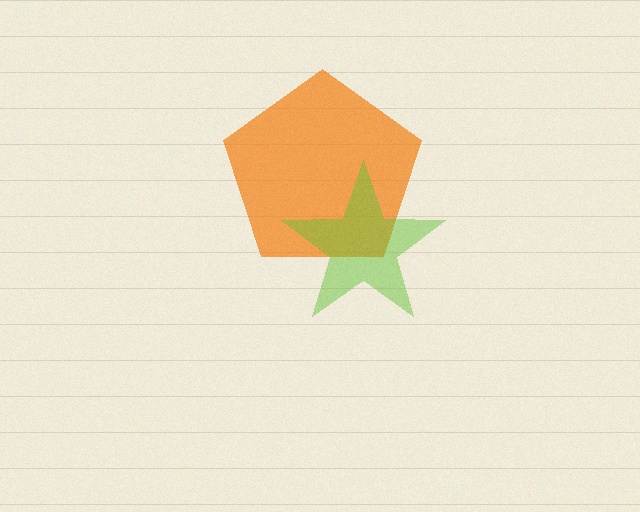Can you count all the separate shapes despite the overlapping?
Yes, there are 2 separate shapes.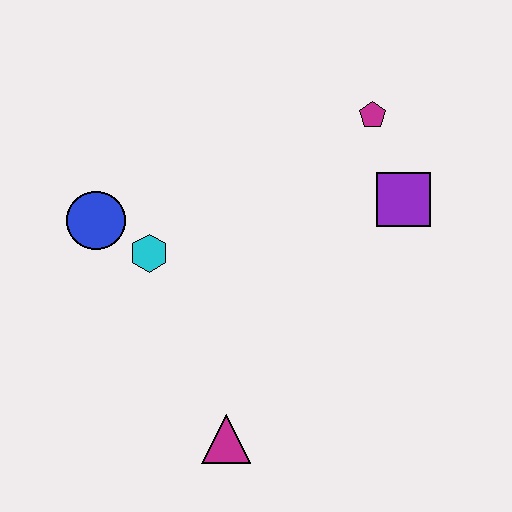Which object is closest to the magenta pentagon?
The purple square is closest to the magenta pentagon.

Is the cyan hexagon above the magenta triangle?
Yes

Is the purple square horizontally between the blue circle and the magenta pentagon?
No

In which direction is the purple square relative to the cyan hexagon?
The purple square is to the right of the cyan hexagon.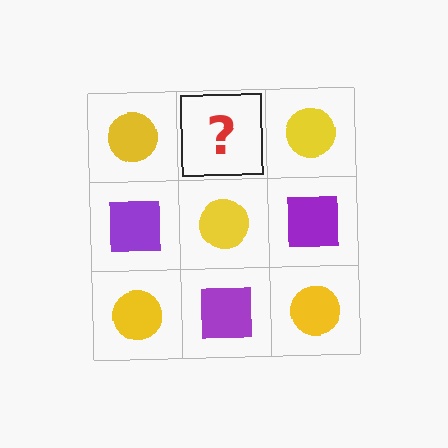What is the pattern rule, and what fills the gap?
The rule is that it alternates yellow circle and purple square in a checkerboard pattern. The gap should be filled with a purple square.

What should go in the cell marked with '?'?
The missing cell should contain a purple square.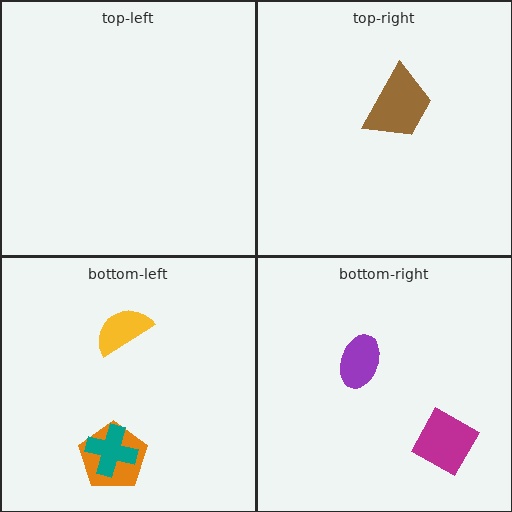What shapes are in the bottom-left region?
The yellow semicircle, the orange pentagon, the teal cross.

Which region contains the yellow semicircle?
The bottom-left region.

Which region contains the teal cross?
The bottom-left region.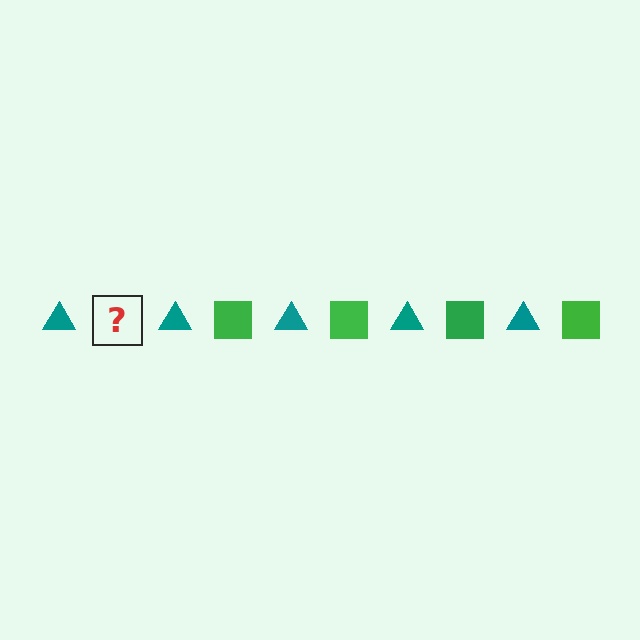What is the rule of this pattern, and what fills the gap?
The rule is that the pattern alternates between teal triangle and green square. The gap should be filled with a green square.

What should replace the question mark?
The question mark should be replaced with a green square.